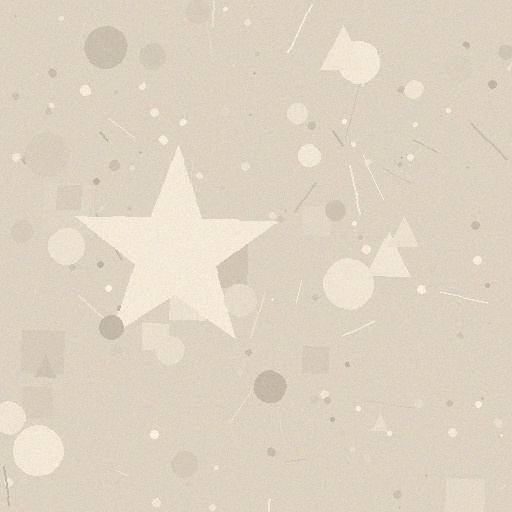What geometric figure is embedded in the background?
A star is embedded in the background.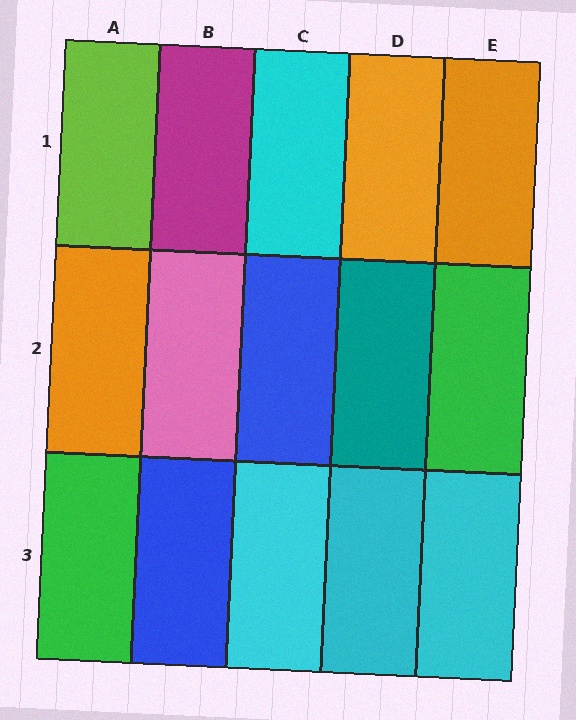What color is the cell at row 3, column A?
Green.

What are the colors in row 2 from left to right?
Orange, pink, blue, teal, green.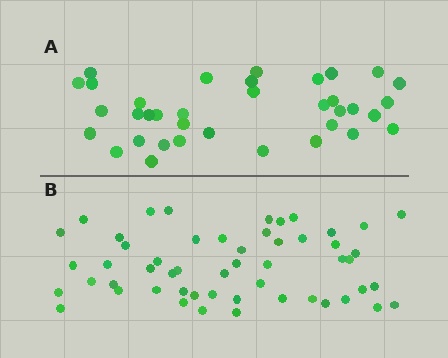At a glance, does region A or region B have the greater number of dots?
Region B (the bottom region) has more dots.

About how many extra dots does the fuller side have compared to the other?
Region B has approximately 15 more dots than region A.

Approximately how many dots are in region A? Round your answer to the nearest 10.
About 40 dots. (The exact count is 36, which rounds to 40.)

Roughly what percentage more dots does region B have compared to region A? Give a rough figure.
About 45% more.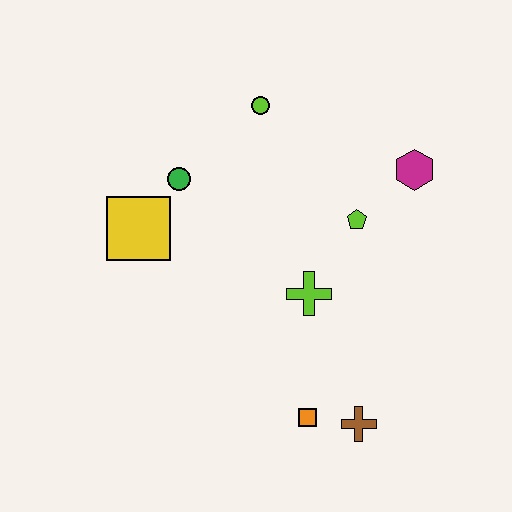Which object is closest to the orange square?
The brown cross is closest to the orange square.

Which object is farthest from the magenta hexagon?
The yellow square is farthest from the magenta hexagon.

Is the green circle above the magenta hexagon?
No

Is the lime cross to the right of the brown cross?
No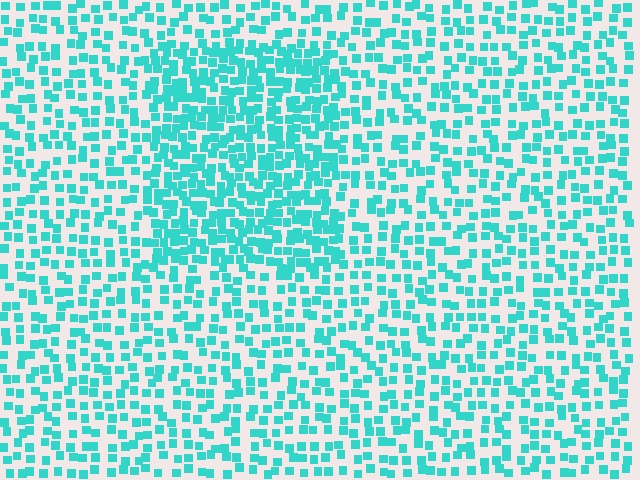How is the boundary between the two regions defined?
The boundary is defined by a change in element density (approximately 1.9x ratio). All elements are the same color, size, and shape.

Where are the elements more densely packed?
The elements are more densely packed inside the rectangle boundary.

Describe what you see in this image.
The image contains small cyan elements arranged at two different densities. A rectangle-shaped region is visible where the elements are more densely packed than the surrounding area.